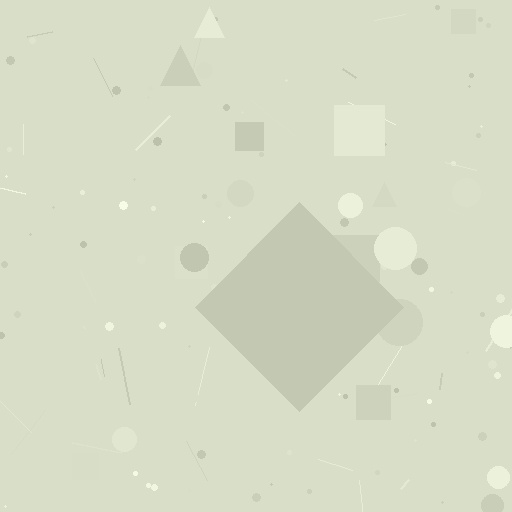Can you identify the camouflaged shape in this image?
The camouflaged shape is a diamond.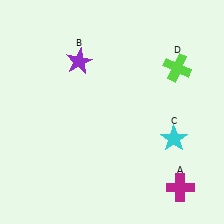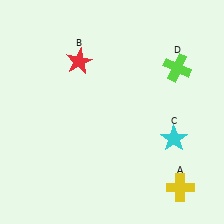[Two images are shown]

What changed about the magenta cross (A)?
In Image 1, A is magenta. In Image 2, it changed to yellow.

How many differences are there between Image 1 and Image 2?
There are 2 differences between the two images.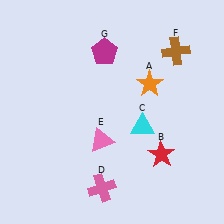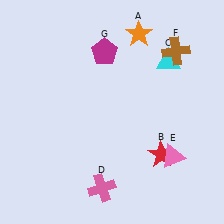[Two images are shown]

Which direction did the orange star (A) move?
The orange star (A) moved up.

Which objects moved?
The objects that moved are: the orange star (A), the cyan triangle (C), the pink triangle (E).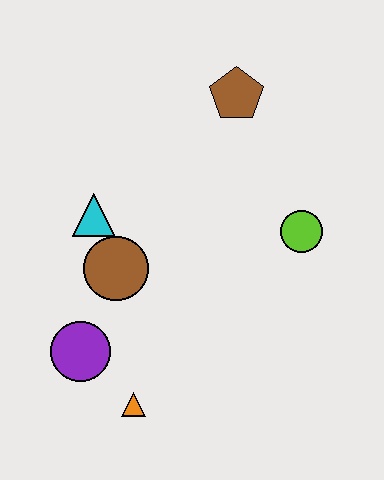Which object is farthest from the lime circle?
The purple circle is farthest from the lime circle.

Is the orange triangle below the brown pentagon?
Yes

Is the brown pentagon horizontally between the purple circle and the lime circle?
Yes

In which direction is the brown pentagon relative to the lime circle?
The brown pentagon is above the lime circle.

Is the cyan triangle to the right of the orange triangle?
No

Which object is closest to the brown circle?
The cyan triangle is closest to the brown circle.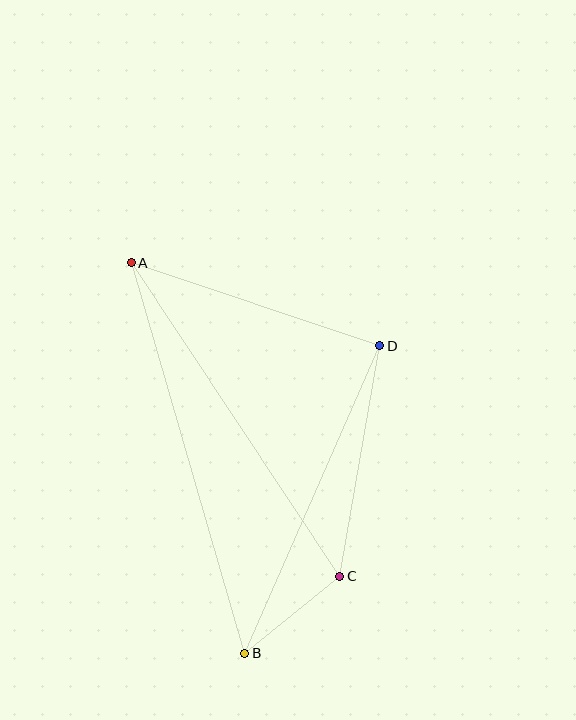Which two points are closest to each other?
Points B and C are closest to each other.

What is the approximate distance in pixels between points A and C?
The distance between A and C is approximately 376 pixels.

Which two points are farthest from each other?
Points A and B are farthest from each other.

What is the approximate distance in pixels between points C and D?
The distance between C and D is approximately 234 pixels.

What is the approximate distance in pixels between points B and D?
The distance between B and D is approximately 336 pixels.